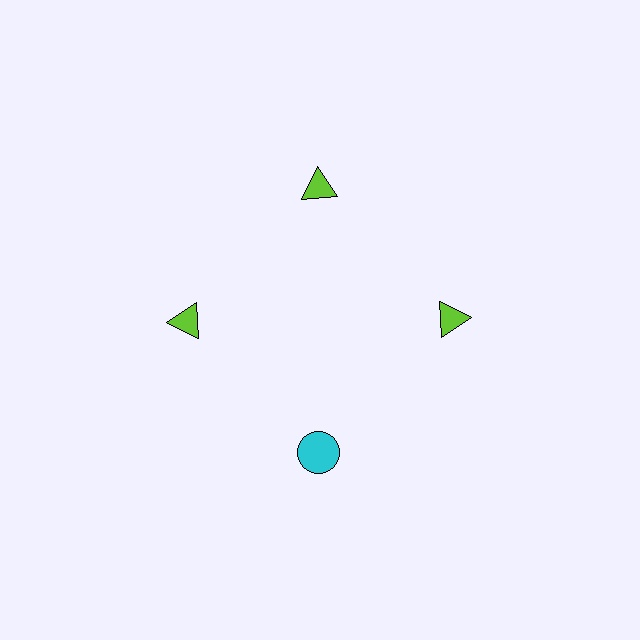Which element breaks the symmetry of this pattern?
The cyan circle at roughly the 6 o'clock position breaks the symmetry. All other shapes are lime triangles.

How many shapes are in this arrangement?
There are 4 shapes arranged in a ring pattern.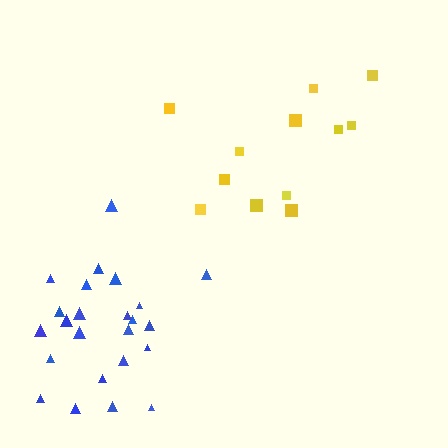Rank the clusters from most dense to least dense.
blue, yellow.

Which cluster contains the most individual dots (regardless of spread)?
Blue (24).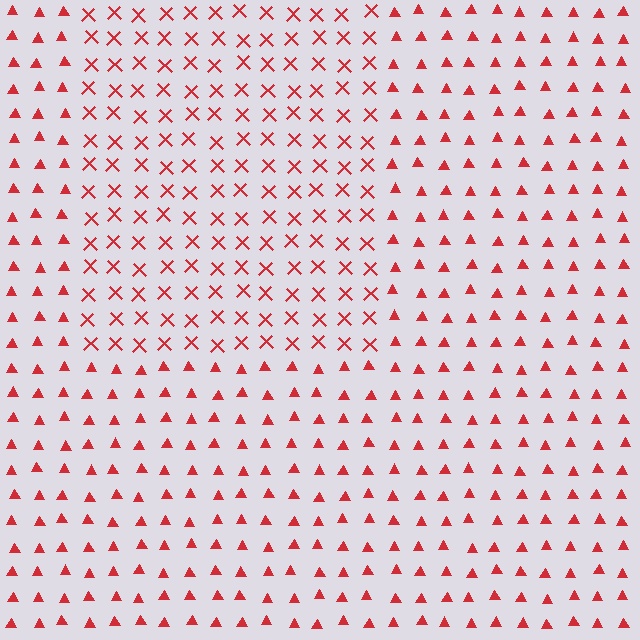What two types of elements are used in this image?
The image uses X marks inside the rectangle region and triangles outside it.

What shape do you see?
I see a rectangle.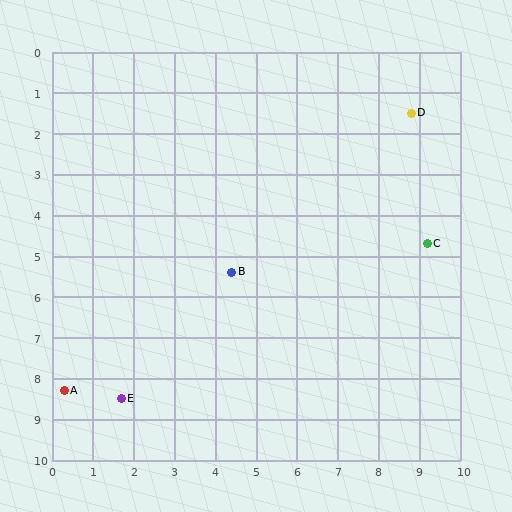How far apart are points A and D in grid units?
Points A and D are about 10.9 grid units apart.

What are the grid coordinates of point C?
Point C is at approximately (9.2, 4.7).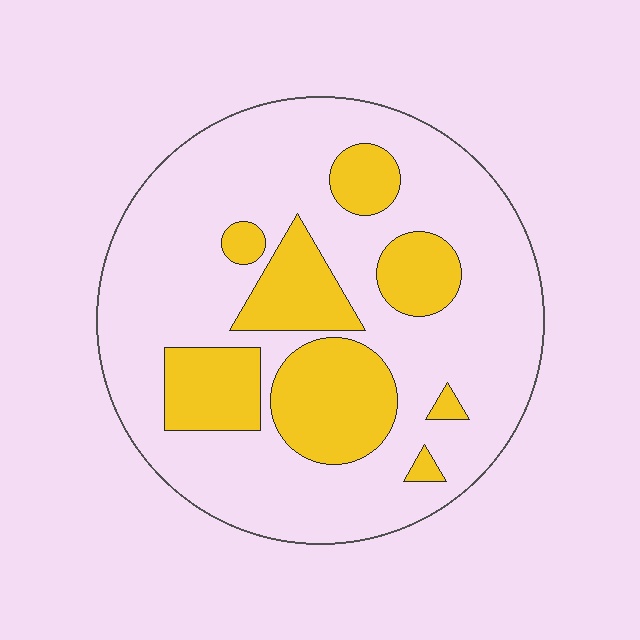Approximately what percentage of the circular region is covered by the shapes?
Approximately 25%.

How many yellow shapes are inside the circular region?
8.